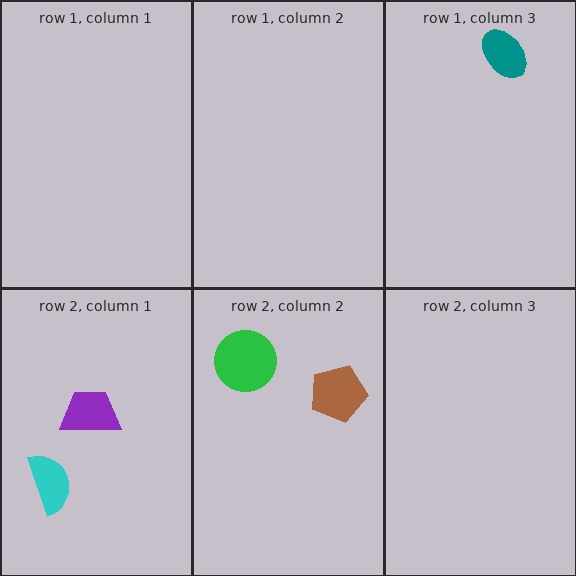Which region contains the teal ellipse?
The row 1, column 3 region.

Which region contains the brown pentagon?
The row 2, column 2 region.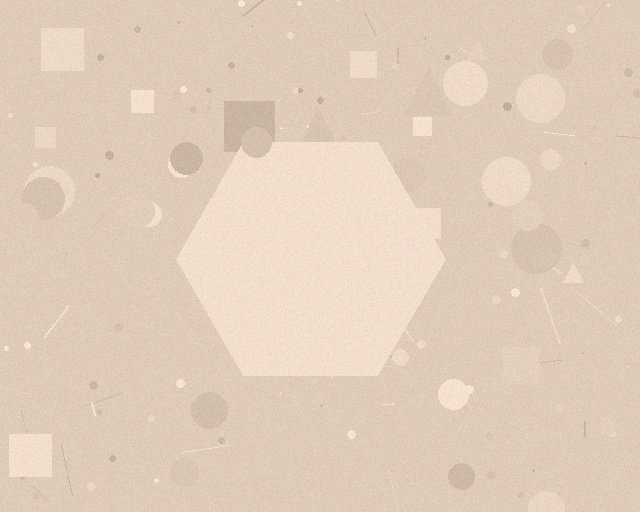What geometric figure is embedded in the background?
A hexagon is embedded in the background.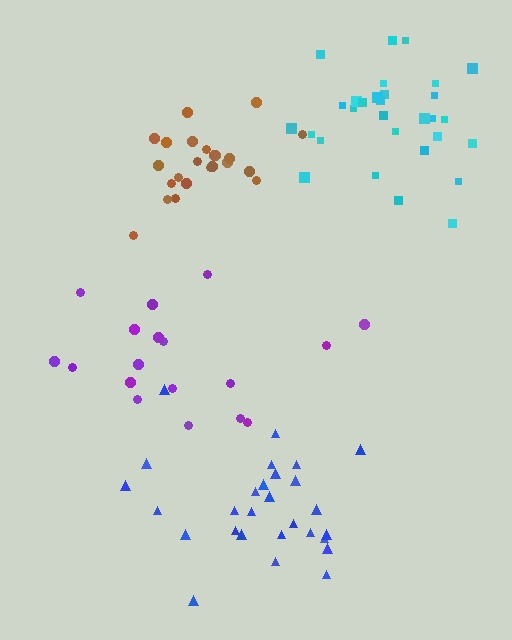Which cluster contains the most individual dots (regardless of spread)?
Cyan (30).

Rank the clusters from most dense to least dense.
brown, cyan, blue, purple.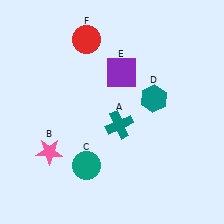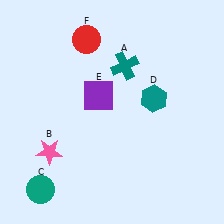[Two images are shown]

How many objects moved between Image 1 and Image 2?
3 objects moved between the two images.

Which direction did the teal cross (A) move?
The teal cross (A) moved up.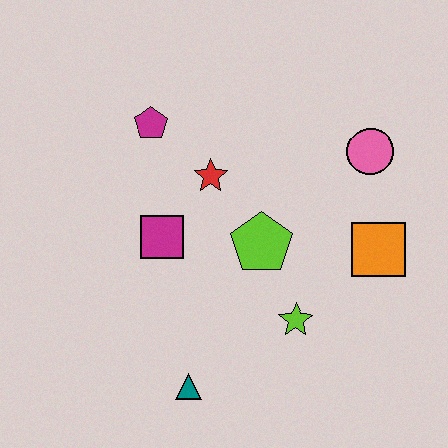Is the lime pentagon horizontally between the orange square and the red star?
Yes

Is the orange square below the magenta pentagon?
Yes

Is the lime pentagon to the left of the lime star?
Yes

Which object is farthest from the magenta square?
The pink circle is farthest from the magenta square.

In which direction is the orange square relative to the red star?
The orange square is to the right of the red star.